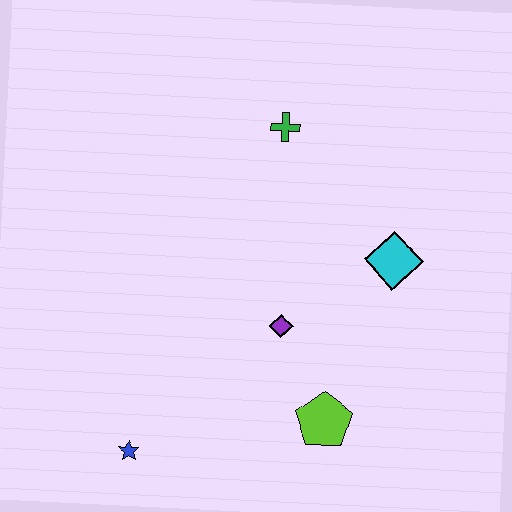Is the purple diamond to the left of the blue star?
No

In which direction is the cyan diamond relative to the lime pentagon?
The cyan diamond is above the lime pentagon.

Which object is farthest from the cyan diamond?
The blue star is farthest from the cyan diamond.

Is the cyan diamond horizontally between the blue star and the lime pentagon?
No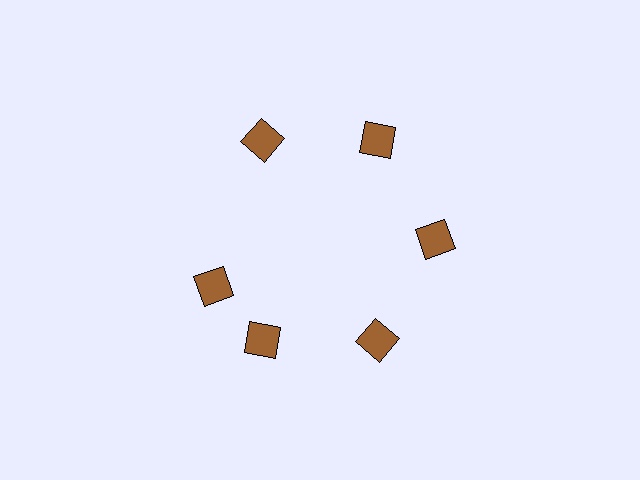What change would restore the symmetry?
The symmetry would be restored by rotating it back into even spacing with its neighbors so that all 6 squares sit at equal angles and equal distance from the center.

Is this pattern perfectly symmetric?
No. The 6 brown squares are arranged in a ring, but one element near the 9 o'clock position is rotated out of alignment along the ring, breaking the 6-fold rotational symmetry.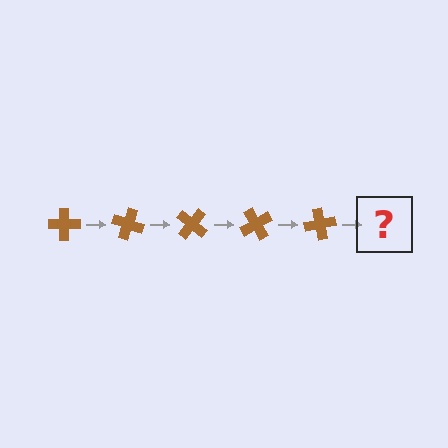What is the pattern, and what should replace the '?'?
The pattern is that the cross rotates 20 degrees each step. The '?' should be a brown cross rotated 100 degrees.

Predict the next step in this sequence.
The next step is a brown cross rotated 100 degrees.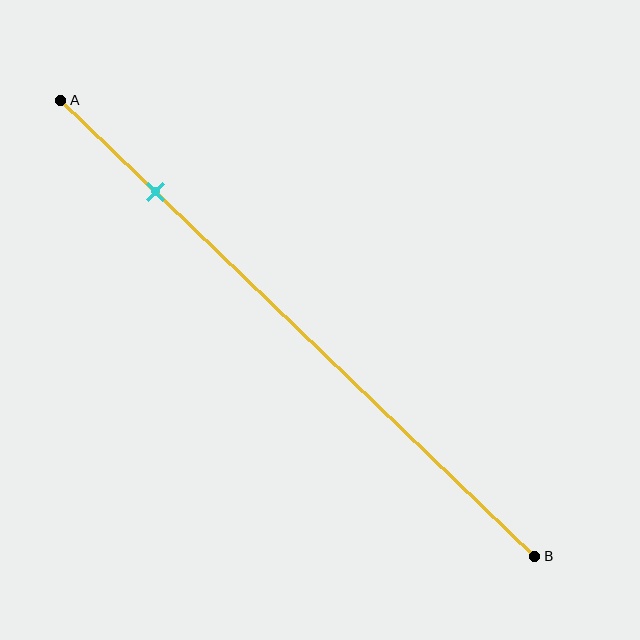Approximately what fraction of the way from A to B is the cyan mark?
The cyan mark is approximately 20% of the way from A to B.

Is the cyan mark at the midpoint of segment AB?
No, the mark is at about 20% from A, not at the 50% midpoint.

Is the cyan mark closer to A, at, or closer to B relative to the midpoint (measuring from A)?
The cyan mark is closer to point A than the midpoint of segment AB.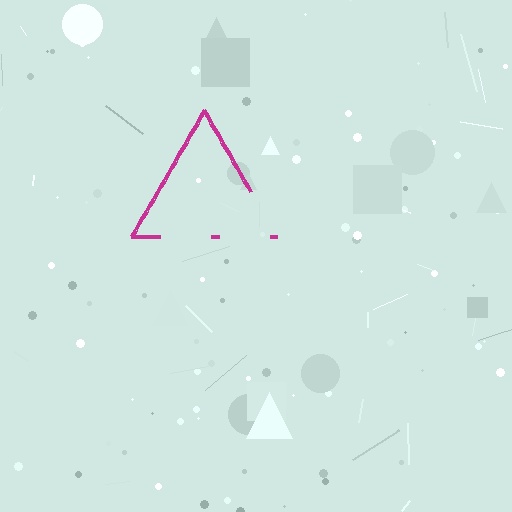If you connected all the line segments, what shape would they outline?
They would outline a triangle.